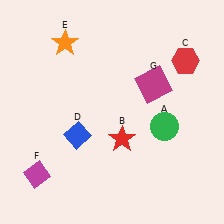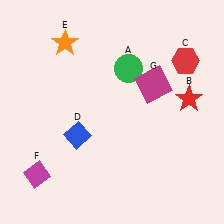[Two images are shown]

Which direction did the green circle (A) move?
The green circle (A) moved up.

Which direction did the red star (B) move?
The red star (B) moved right.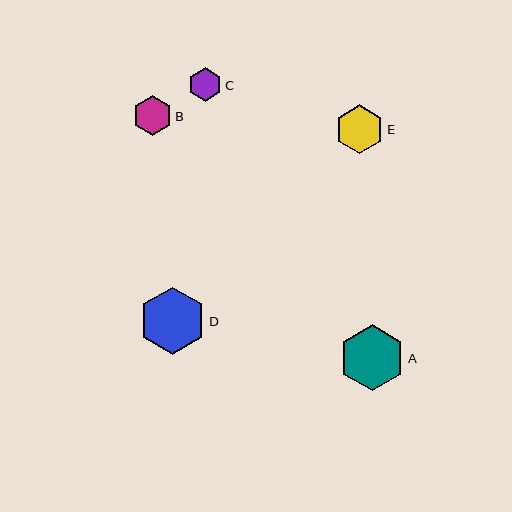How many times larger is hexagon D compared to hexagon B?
Hexagon D is approximately 1.7 times the size of hexagon B.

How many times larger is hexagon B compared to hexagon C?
Hexagon B is approximately 1.2 times the size of hexagon C.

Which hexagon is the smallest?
Hexagon C is the smallest with a size of approximately 34 pixels.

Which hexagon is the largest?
Hexagon D is the largest with a size of approximately 67 pixels.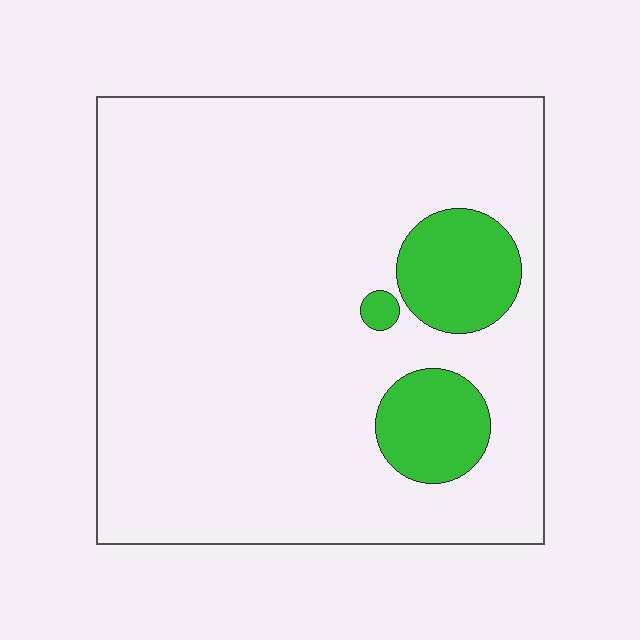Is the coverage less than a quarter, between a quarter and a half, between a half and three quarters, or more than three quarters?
Less than a quarter.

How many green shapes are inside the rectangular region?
3.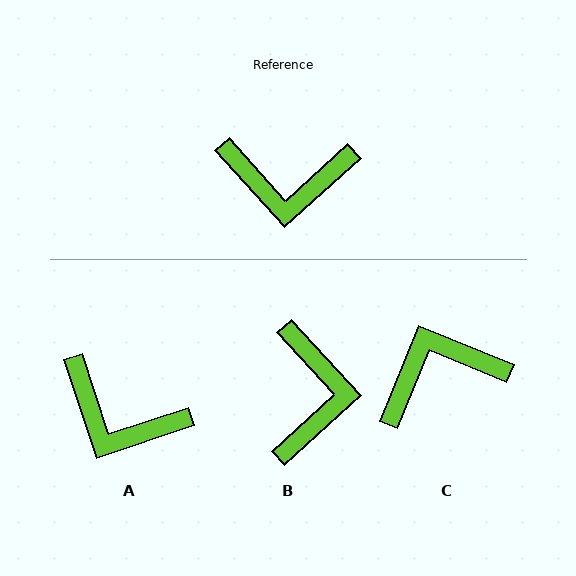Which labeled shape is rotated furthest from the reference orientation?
C, about 154 degrees away.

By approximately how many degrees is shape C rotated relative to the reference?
Approximately 154 degrees clockwise.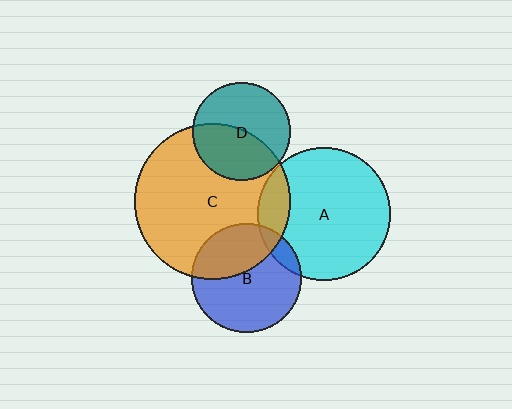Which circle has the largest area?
Circle C (orange).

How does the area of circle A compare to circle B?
Approximately 1.5 times.